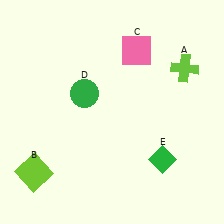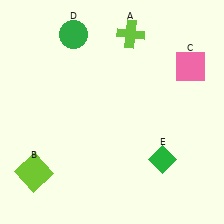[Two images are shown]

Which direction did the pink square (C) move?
The pink square (C) moved right.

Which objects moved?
The objects that moved are: the lime cross (A), the pink square (C), the green circle (D).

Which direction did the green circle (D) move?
The green circle (D) moved up.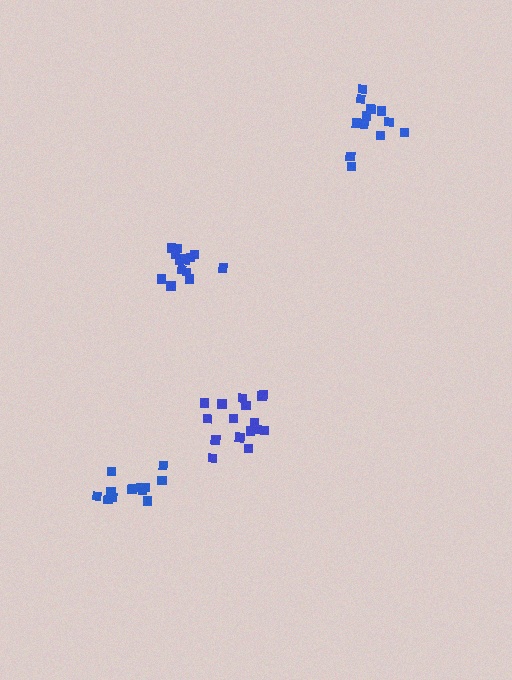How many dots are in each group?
Group 1: 16 dots, Group 2: 14 dots, Group 3: 13 dots, Group 4: 14 dots (57 total).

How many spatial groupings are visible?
There are 4 spatial groupings.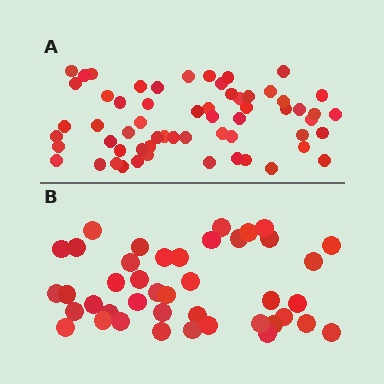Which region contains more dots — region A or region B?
Region A (the top region) has more dots.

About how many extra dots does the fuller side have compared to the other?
Region A has approximately 20 more dots than region B.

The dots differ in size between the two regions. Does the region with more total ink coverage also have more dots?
No. Region B has more total ink coverage because its dots are larger, but region A actually contains more individual dots. Total area can be misleading — the number of items is what matters here.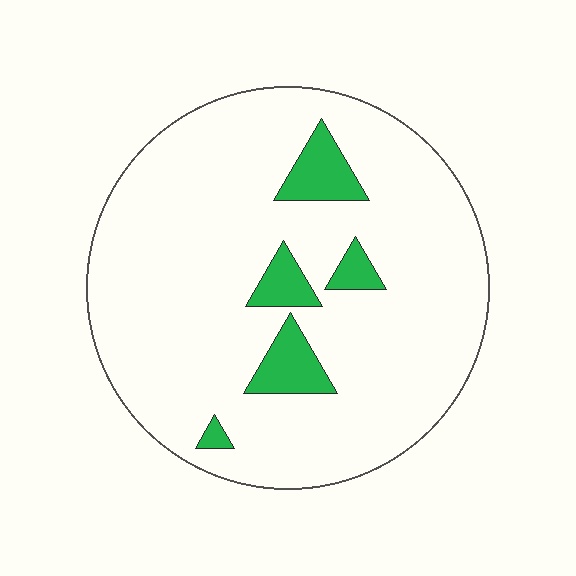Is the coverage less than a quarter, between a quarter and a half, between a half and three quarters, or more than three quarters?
Less than a quarter.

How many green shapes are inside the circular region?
5.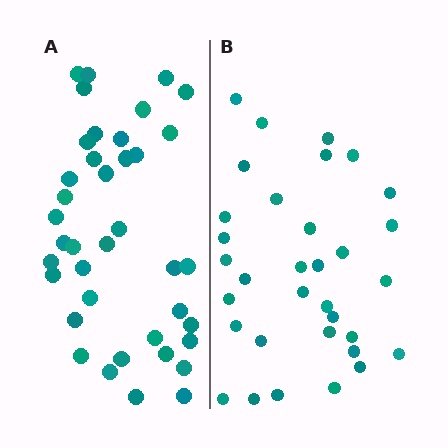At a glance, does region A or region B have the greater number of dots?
Region A (the left region) has more dots.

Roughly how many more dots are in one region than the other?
Region A has about 6 more dots than region B.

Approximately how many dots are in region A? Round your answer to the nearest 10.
About 40 dots. (The exact count is 39, which rounds to 40.)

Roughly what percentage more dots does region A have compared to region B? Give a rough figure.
About 20% more.